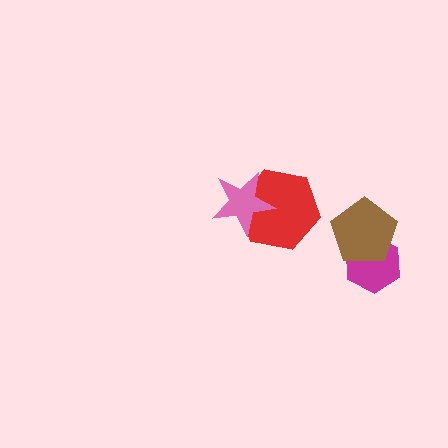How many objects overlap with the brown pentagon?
1 object overlaps with the brown pentagon.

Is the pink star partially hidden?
No, no other shape covers it.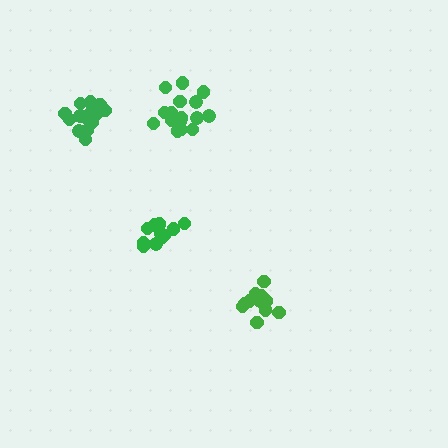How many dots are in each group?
Group 1: 13 dots, Group 2: 17 dots, Group 3: 11 dots, Group 4: 16 dots (57 total).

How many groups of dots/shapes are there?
There are 4 groups.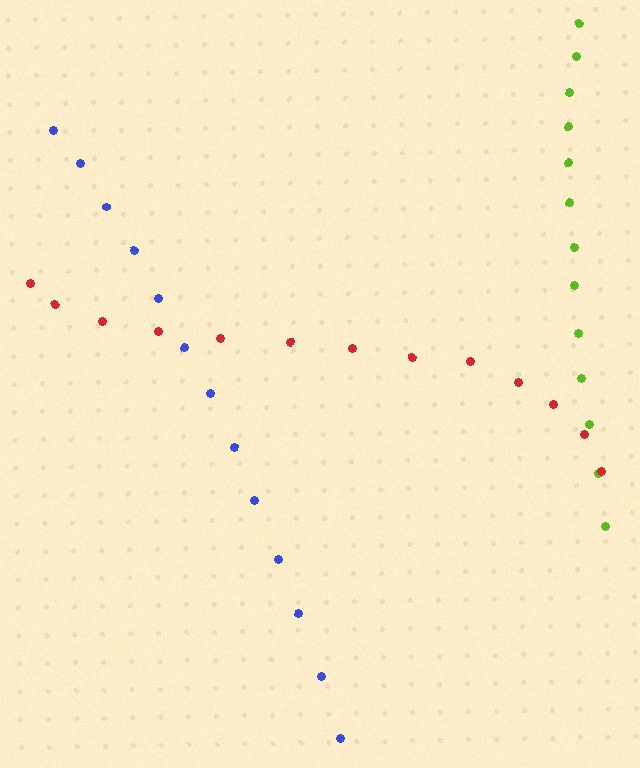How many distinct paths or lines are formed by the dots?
There are 3 distinct paths.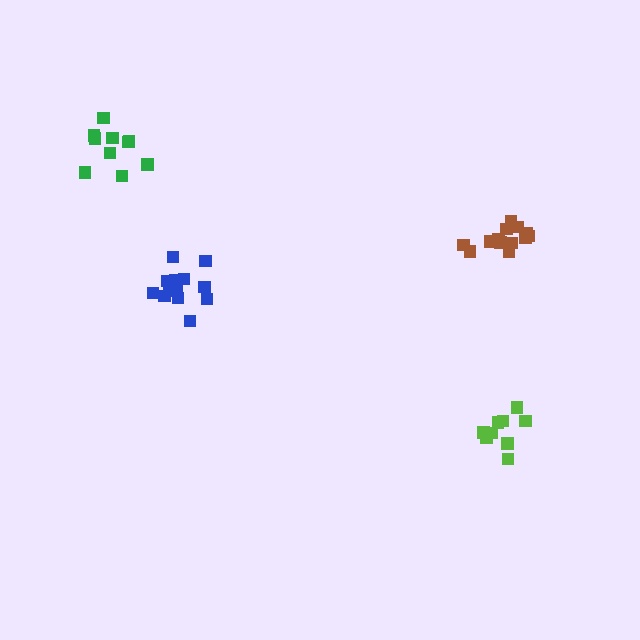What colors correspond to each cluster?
The clusters are colored: brown, lime, green, blue.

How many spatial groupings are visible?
There are 4 spatial groupings.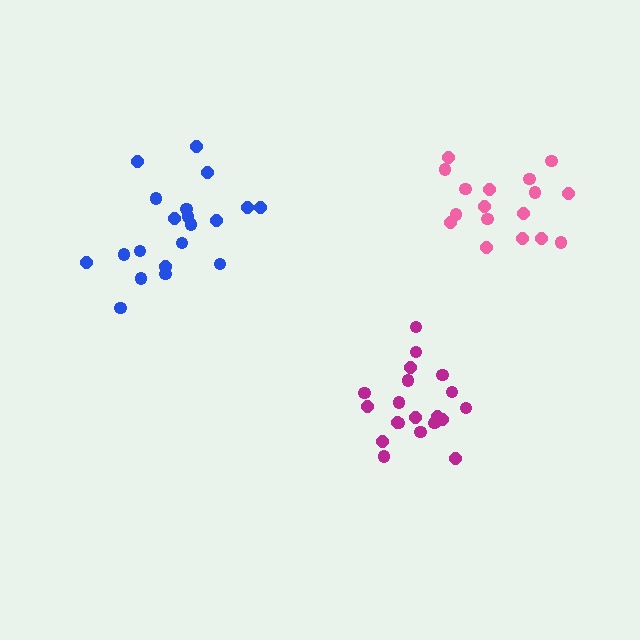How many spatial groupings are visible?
There are 3 spatial groupings.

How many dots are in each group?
Group 1: 17 dots, Group 2: 20 dots, Group 3: 20 dots (57 total).